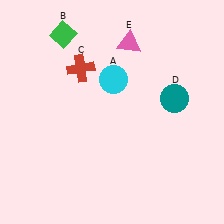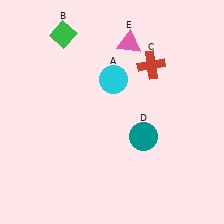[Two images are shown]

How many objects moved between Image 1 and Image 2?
2 objects moved between the two images.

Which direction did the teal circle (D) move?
The teal circle (D) moved down.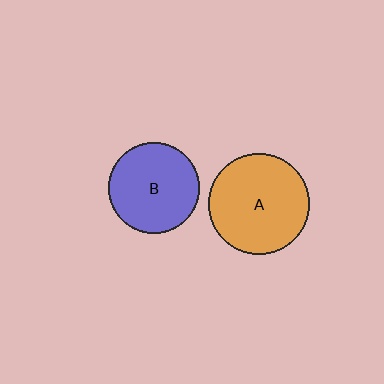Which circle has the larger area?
Circle A (orange).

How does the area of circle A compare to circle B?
Approximately 1.2 times.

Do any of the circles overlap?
No, none of the circles overlap.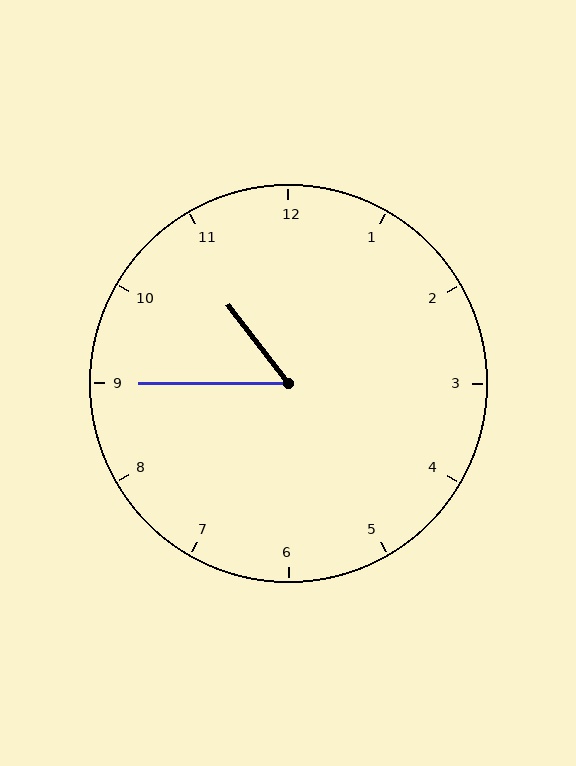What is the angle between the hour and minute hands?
Approximately 52 degrees.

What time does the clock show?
10:45.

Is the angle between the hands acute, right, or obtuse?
It is acute.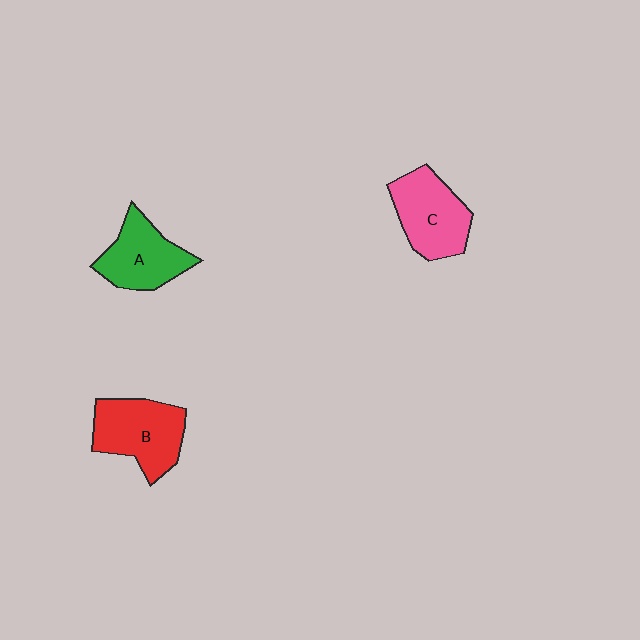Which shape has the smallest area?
Shape A (green).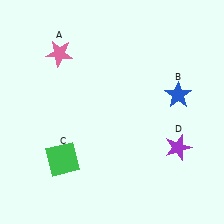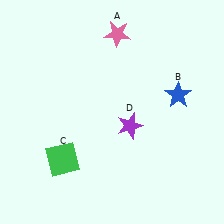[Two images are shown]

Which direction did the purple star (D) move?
The purple star (D) moved left.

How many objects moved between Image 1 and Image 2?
2 objects moved between the two images.